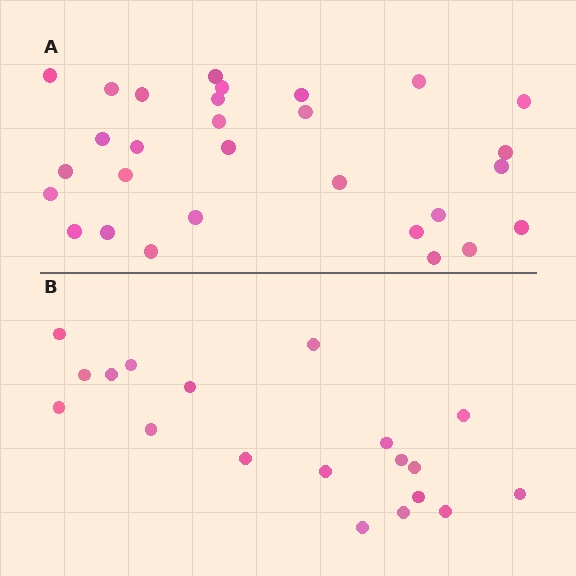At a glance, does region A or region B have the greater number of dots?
Region A (the top region) has more dots.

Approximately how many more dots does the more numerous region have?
Region A has roughly 10 or so more dots than region B.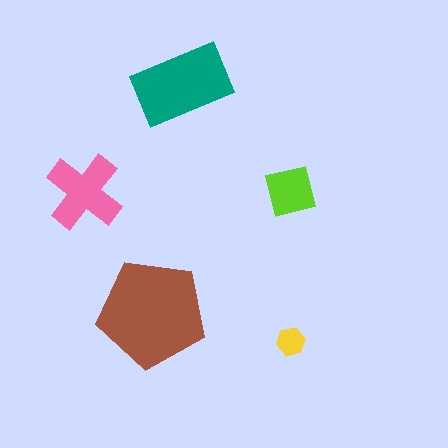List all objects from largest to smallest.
The brown pentagon, the teal rectangle, the pink cross, the lime square, the yellow hexagon.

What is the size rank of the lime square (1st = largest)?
4th.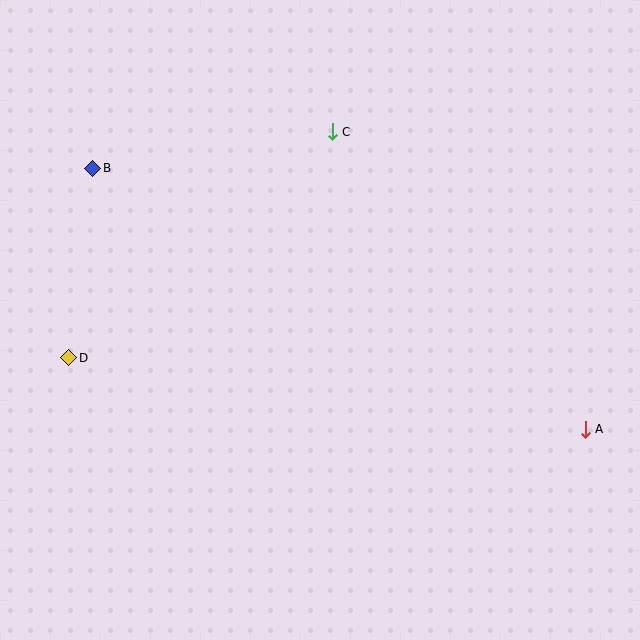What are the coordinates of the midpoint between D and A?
The midpoint between D and A is at (327, 393).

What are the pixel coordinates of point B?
Point B is at (93, 168).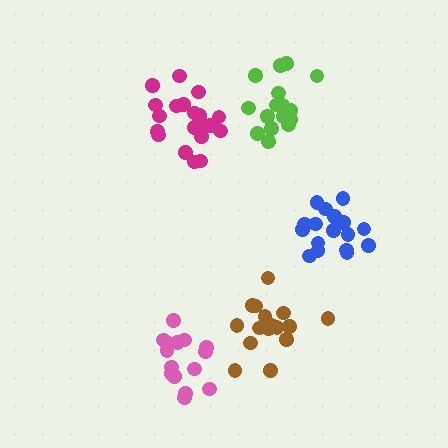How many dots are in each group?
Group 1: 21 dots, Group 2: 17 dots, Group 3: 17 dots, Group 4: 16 dots, Group 5: 17 dots (88 total).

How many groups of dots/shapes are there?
There are 5 groups.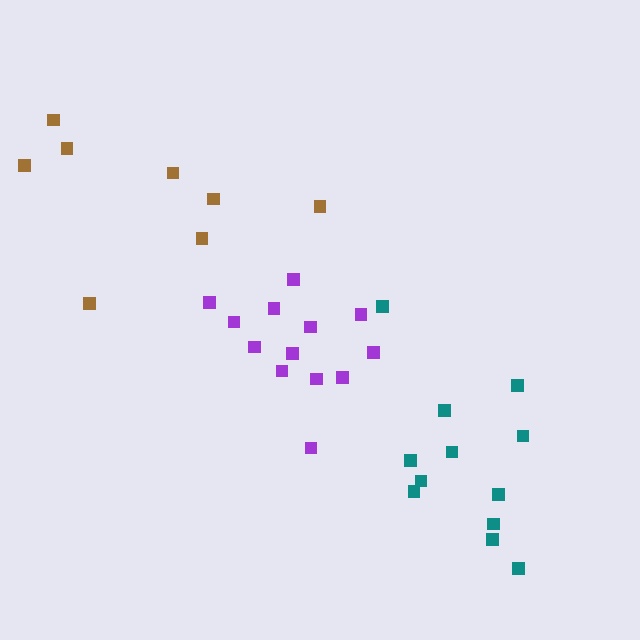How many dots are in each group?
Group 1: 8 dots, Group 2: 12 dots, Group 3: 13 dots (33 total).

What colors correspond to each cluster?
The clusters are colored: brown, teal, purple.